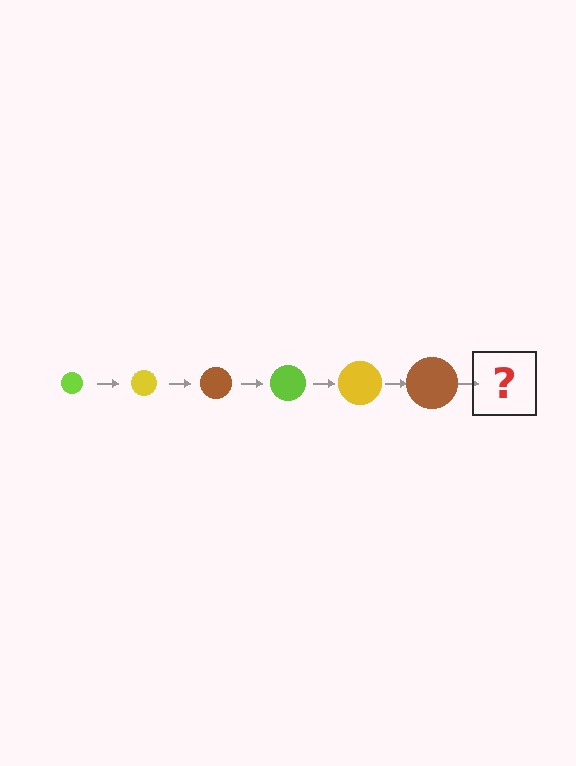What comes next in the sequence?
The next element should be a lime circle, larger than the previous one.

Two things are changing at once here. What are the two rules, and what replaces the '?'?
The two rules are that the circle grows larger each step and the color cycles through lime, yellow, and brown. The '?' should be a lime circle, larger than the previous one.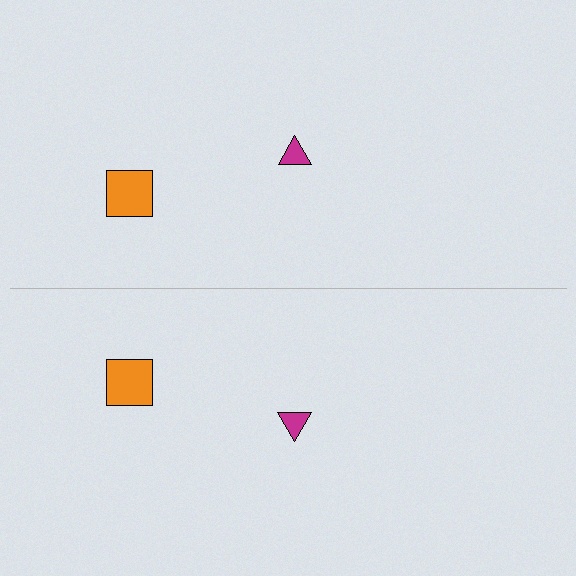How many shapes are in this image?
There are 4 shapes in this image.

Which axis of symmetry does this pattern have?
The pattern has a horizontal axis of symmetry running through the center of the image.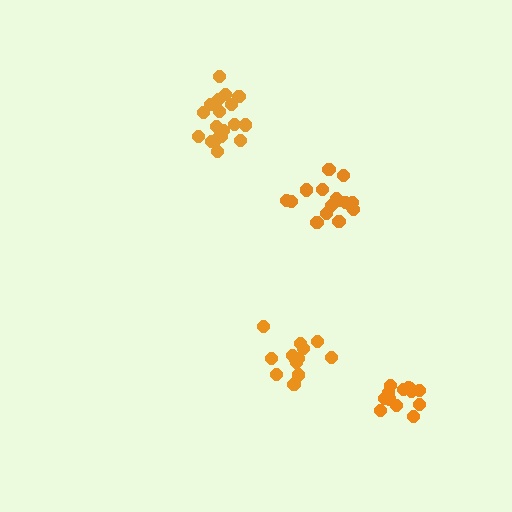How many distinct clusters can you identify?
There are 4 distinct clusters.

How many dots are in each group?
Group 1: 13 dots, Group 2: 16 dots, Group 3: 19 dots, Group 4: 13 dots (61 total).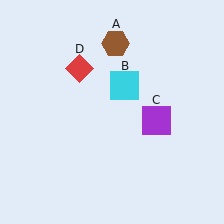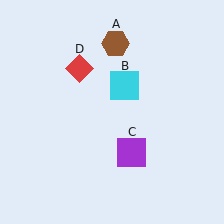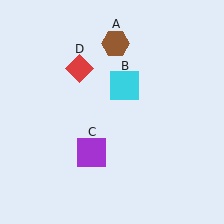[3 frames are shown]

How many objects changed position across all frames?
1 object changed position: purple square (object C).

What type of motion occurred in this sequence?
The purple square (object C) rotated clockwise around the center of the scene.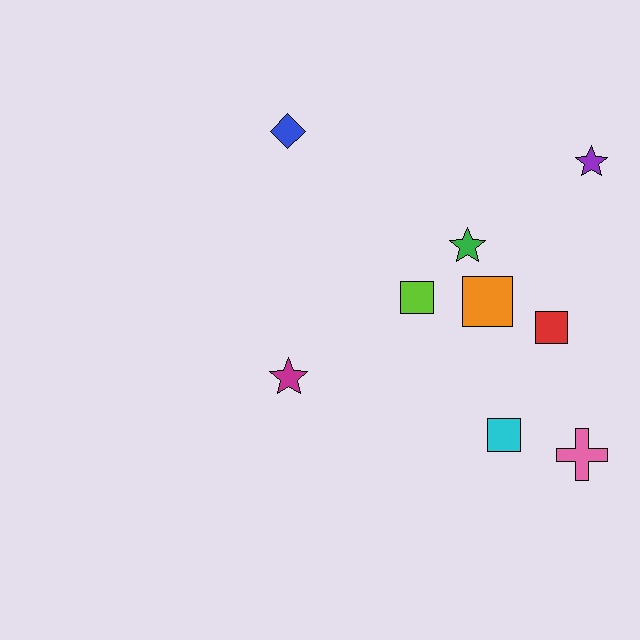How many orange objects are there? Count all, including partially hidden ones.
There is 1 orange object.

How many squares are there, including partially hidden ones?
There are 4 squares.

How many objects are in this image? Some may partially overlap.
There are 9 objects.